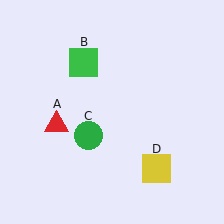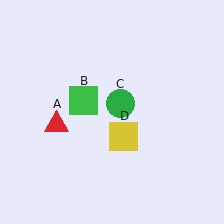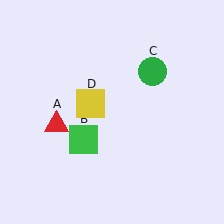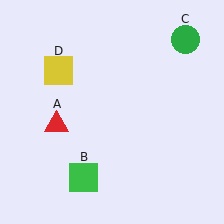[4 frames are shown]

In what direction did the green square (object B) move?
The green square (object B) moved down.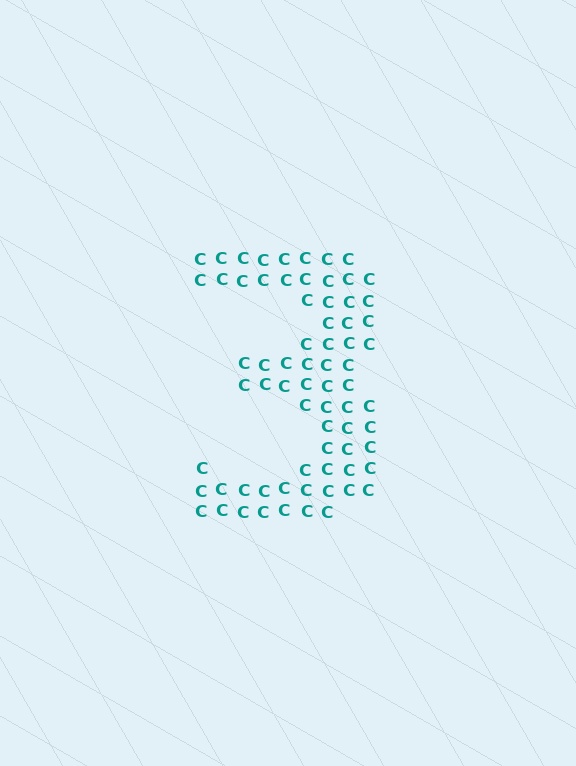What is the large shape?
The large shape is the digit 3.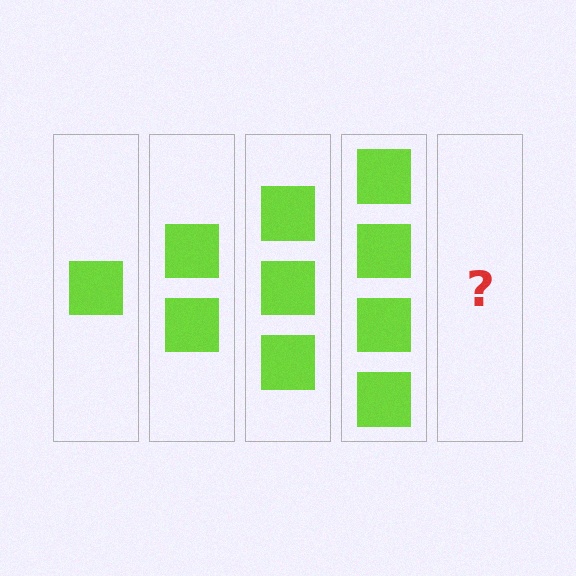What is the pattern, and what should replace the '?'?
The pattern is that each step adds one more square. The '?' should be 5 squares.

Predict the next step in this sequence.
The next step is 5 squares.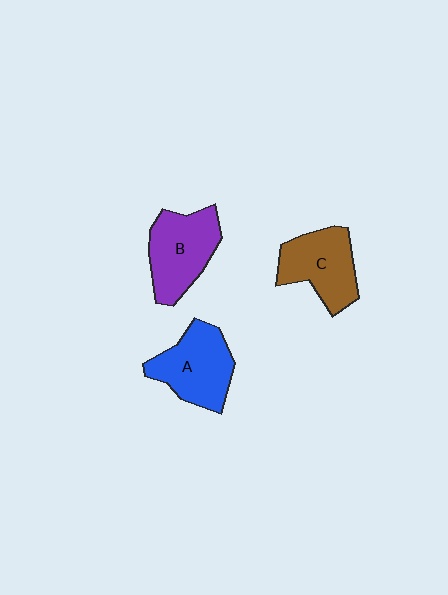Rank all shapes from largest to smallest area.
From largest to smallest: B (purple), A (blue), C (brown).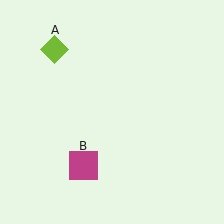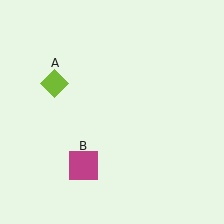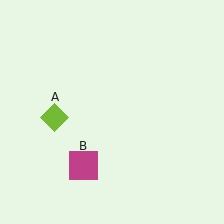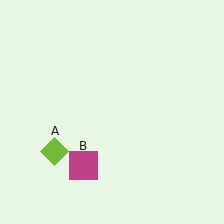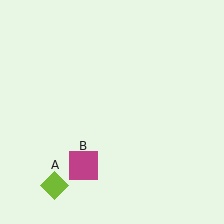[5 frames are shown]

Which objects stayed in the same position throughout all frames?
Magenta square (object B) remained stationary.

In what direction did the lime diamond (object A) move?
The lime diamond (object A) moved down.